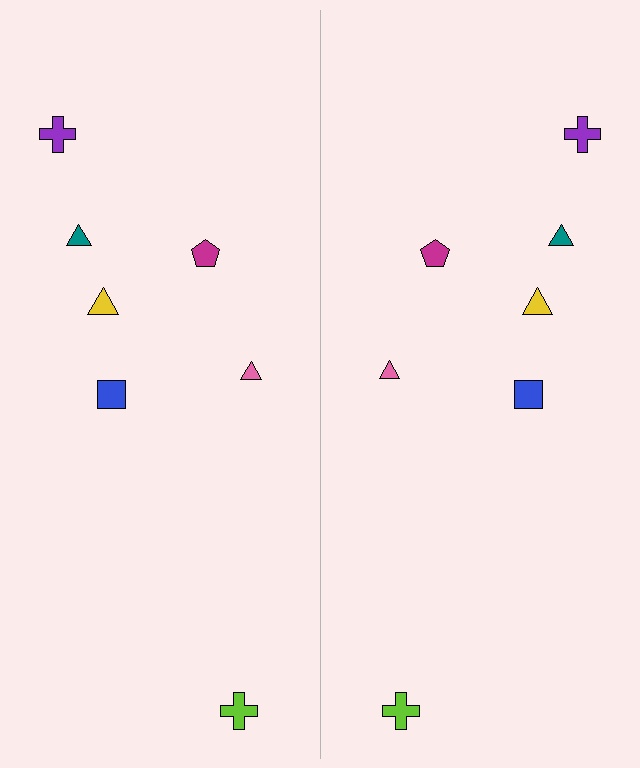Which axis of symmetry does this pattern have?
The pattern has a vertical axis of symmetry running through the center of the image.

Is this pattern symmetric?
Yes, this pattern has bilateral (reflection) symmetry.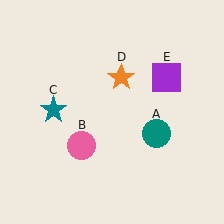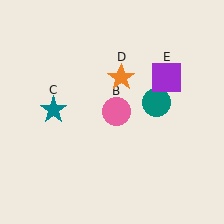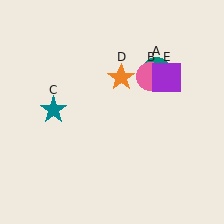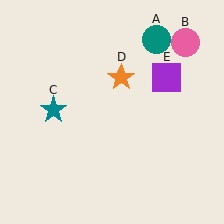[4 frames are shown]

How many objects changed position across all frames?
2 objects changed position: teal circle (object A), pink circle (object B).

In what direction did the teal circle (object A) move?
The teal circle (object A) moved up.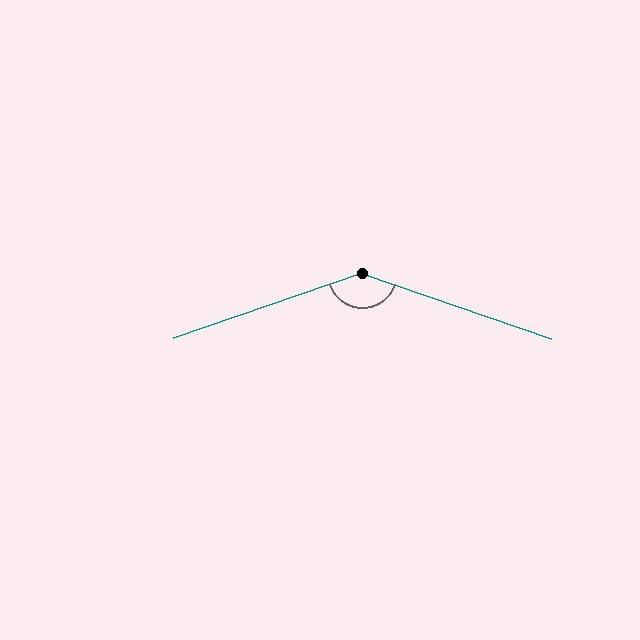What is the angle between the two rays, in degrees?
Approximately 142 degrees.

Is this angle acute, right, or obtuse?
It is obtuse.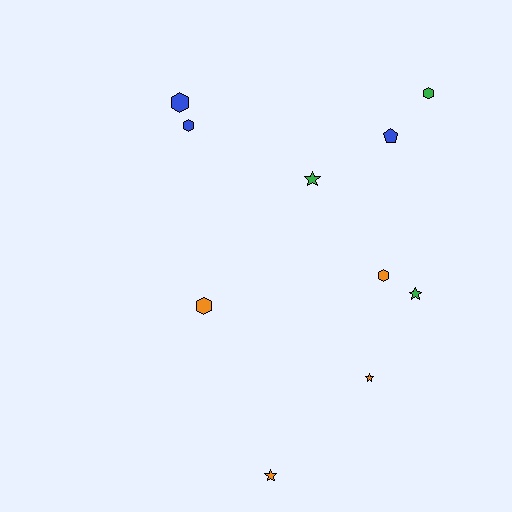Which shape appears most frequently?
Hexagon, with 5 objects.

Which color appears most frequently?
Orange, with 4 objects.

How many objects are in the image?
There are 10 objects.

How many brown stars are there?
There are no brown stars.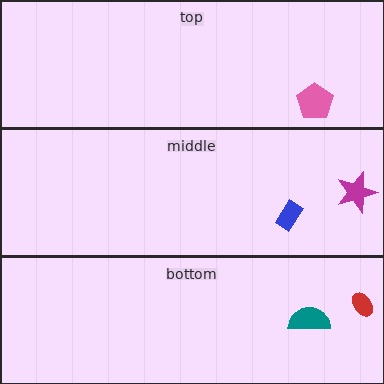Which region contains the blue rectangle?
The middle region.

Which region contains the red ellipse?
The bottom region.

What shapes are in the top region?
The pink pentagon.